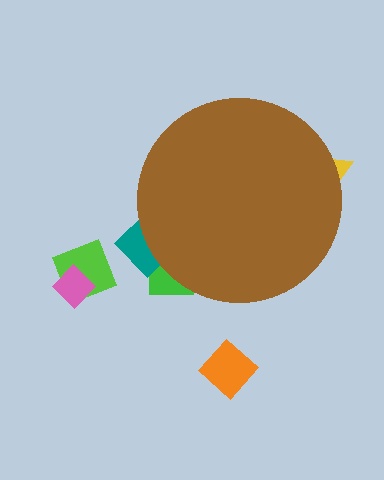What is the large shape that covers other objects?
A brown circle.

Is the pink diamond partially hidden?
No, the pink diamond is fully visible.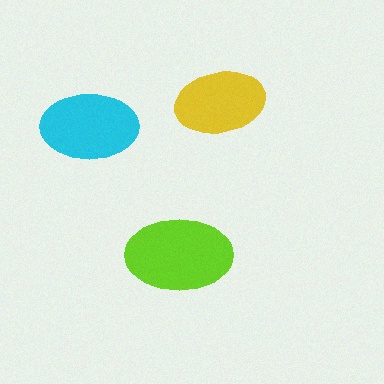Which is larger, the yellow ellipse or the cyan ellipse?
The cyan one.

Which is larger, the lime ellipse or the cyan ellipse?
The lime one.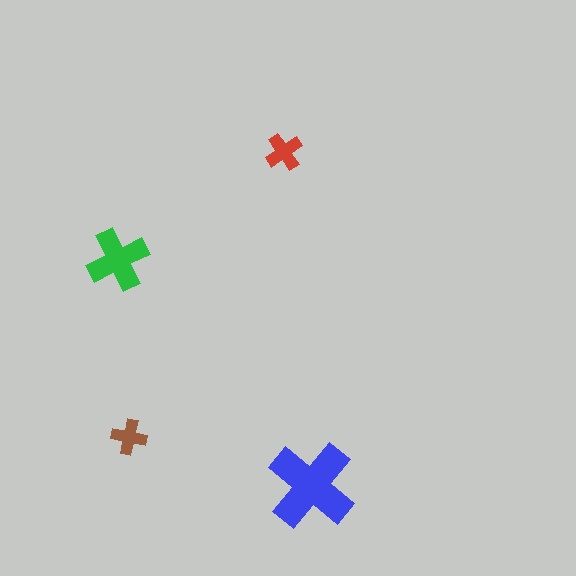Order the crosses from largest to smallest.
the blue one, the green one, the red one, the brown one.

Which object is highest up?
The red cross is topmost.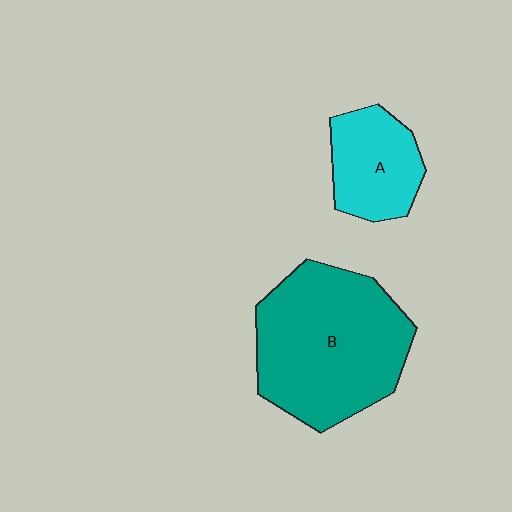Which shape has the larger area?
Shape B (teal).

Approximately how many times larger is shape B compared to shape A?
Approximately 2.3 times.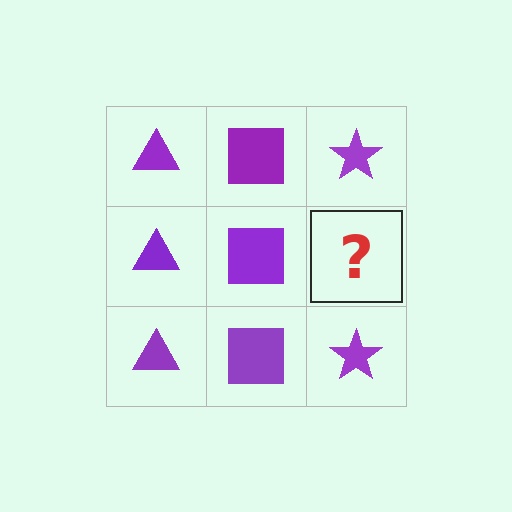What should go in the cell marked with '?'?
The missing cell should contain a purple star.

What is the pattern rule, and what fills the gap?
The rule is that each column has a consistent shape. The gap should be filled with a purple star.